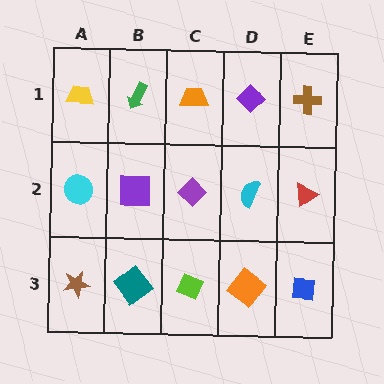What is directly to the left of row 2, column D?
A purple diamond.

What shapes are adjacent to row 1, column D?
A cyan semicircle (row 2, column D), an orange trapezoid (row 1, column C), a brown cross (row 1, column E).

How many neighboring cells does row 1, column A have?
2.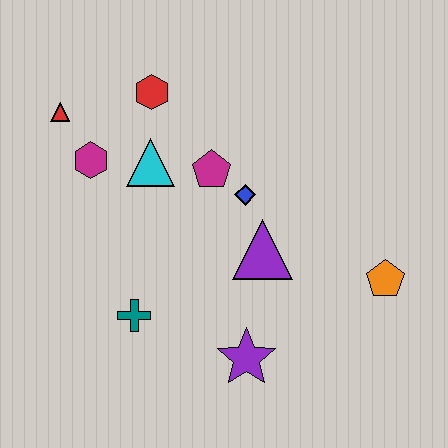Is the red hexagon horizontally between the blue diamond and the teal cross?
Yes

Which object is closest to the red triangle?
The magenta hexagon is closest to the red triangle.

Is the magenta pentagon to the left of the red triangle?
No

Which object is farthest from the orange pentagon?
The red triangle is farthest from the orange pentagon.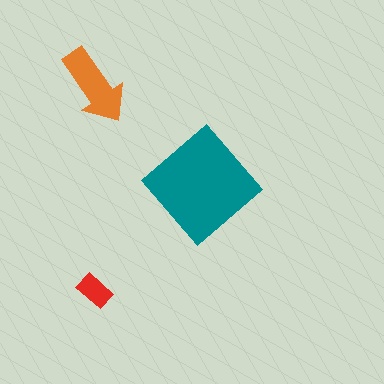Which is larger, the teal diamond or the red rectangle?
The teal diamond.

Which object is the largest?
The teal diamond.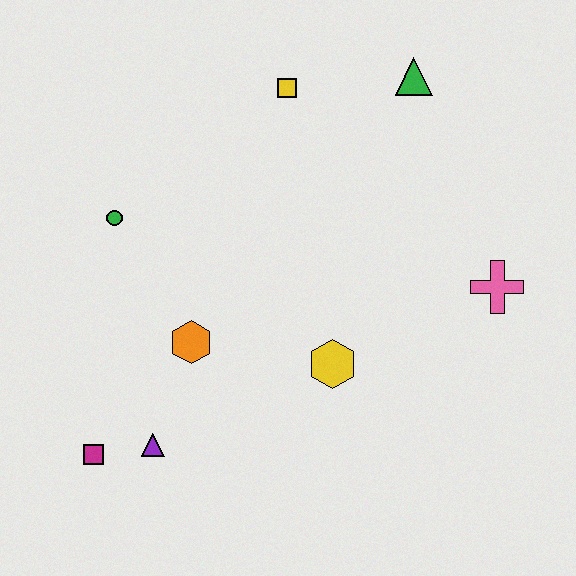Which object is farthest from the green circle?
The pink cross is farthest from the green circle.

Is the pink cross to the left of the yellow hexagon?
No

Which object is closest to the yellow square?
The green triangle is closest to the yellow square.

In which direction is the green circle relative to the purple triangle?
The green circle is above the purple triangle.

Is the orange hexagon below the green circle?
Yes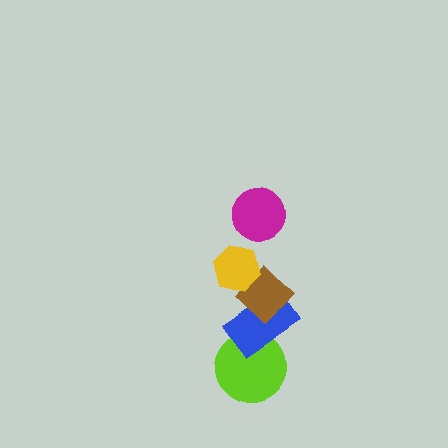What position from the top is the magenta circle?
The magenta circle is 1st from the top.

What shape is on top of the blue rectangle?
The brown diamond is on top of the blue rectangle.